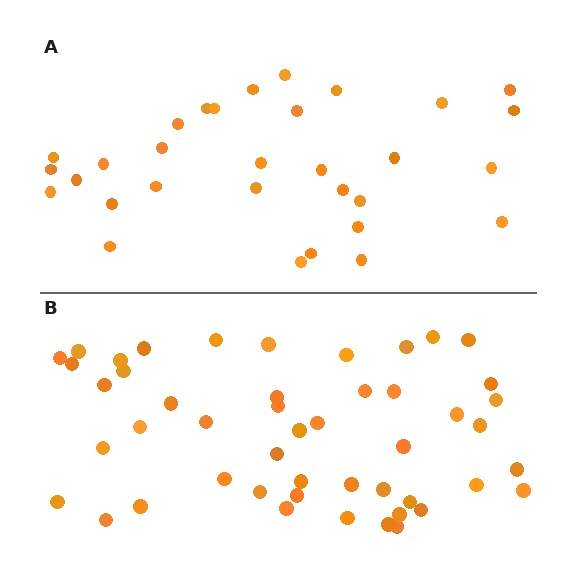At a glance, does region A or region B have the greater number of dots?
Region B (the bottom region) has more dots.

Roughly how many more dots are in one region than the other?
Region B has approximately 15 more dots than region A.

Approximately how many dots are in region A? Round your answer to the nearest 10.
About 30 dots. (The exact count is 31, which rounds to 30.)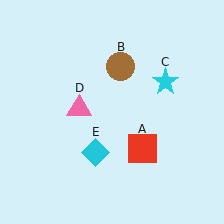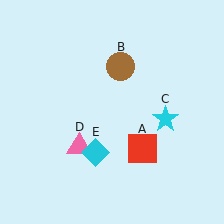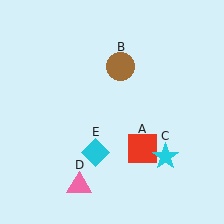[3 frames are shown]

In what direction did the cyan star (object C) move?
The cyan star (object C) moved down.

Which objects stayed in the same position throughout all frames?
Red square (object A) and brown circle (object B) and cyan diamond (object E) remained stationary.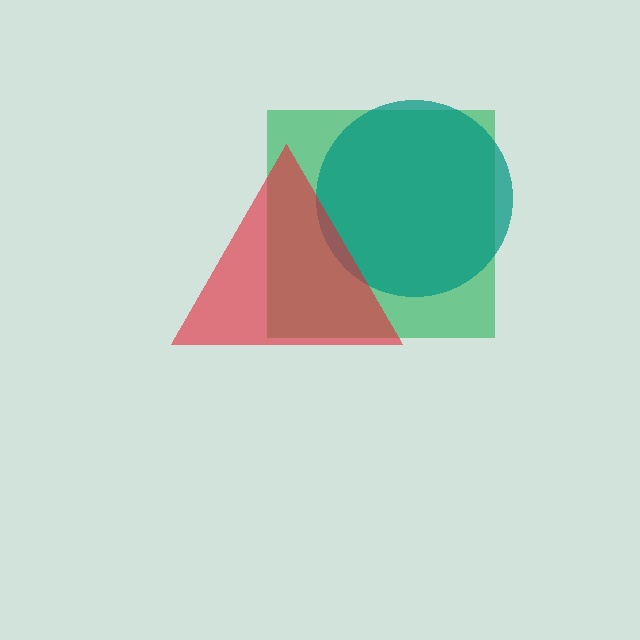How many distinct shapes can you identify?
There are 3 distinct shapes: a green square, a teal circle, a red triangle.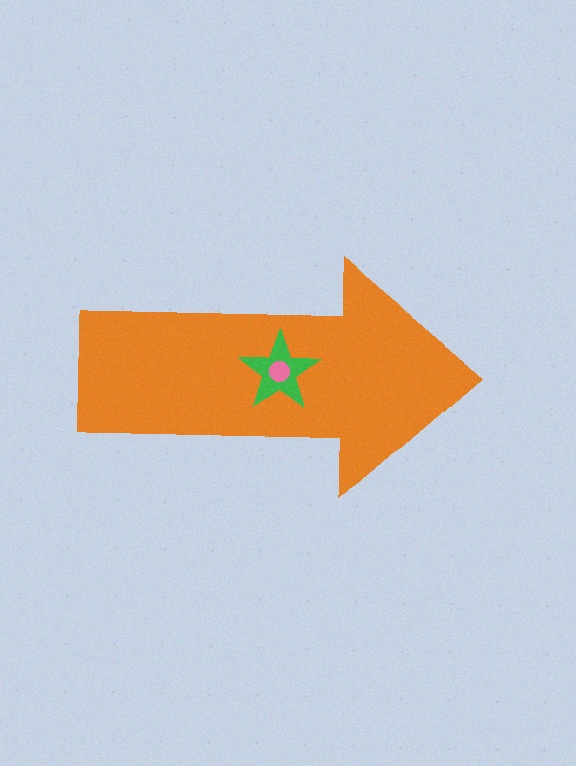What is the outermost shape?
The orange arrow.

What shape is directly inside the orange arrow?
The green star.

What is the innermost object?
The pink circle.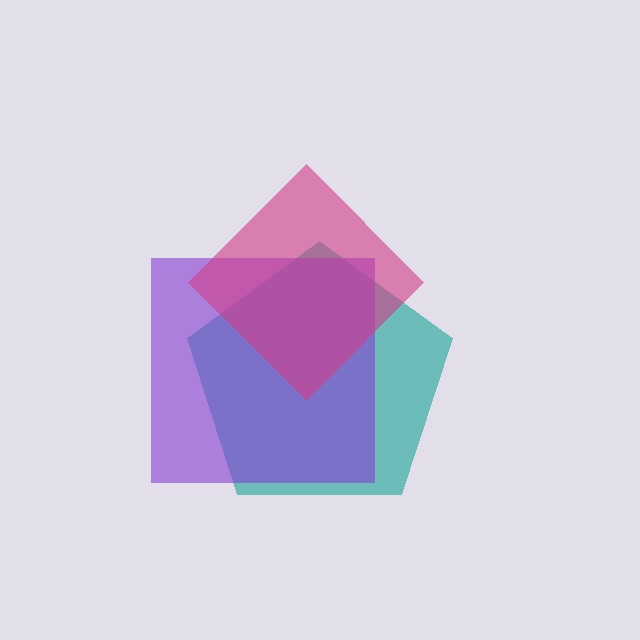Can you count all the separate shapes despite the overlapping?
Yes, there are 3 separate shapes.